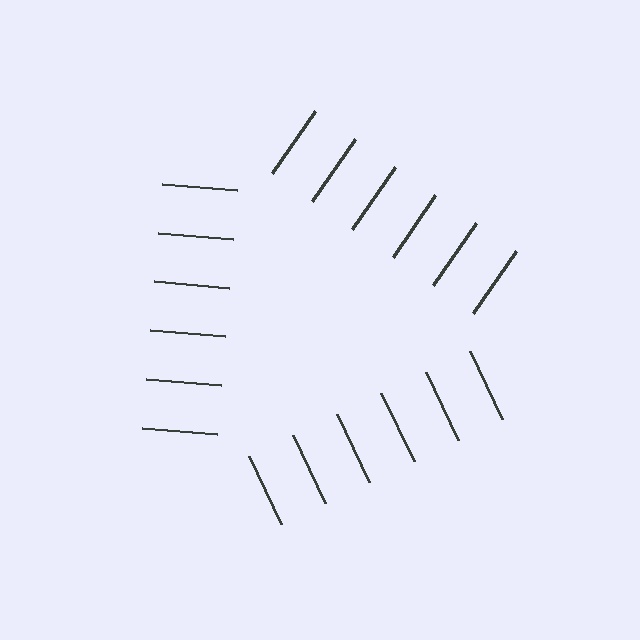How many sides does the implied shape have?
3 sides — the line-ends trace a triangle.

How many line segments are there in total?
18 — 6 along each of the 3 edges.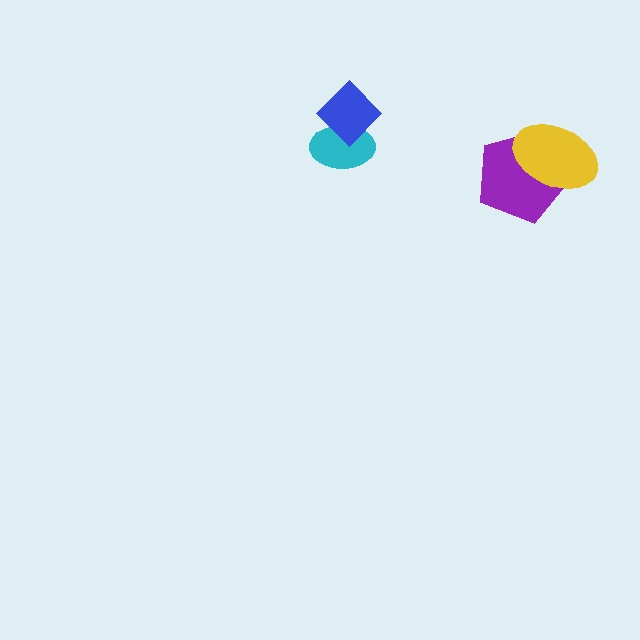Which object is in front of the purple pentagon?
The yellow ellipse is in front of the purple pentagon.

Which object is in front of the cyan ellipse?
The blue diamond is in front of the cyan ellipse.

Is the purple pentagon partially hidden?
Yes, it is partially covered by another shape.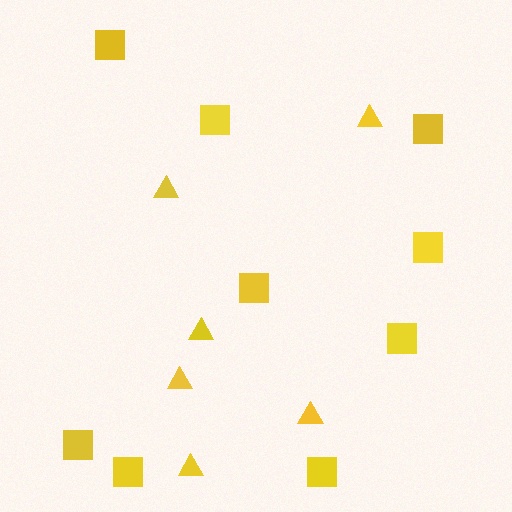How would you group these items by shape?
There are 2 groups: one group of triangles (6) and one group of squares (9).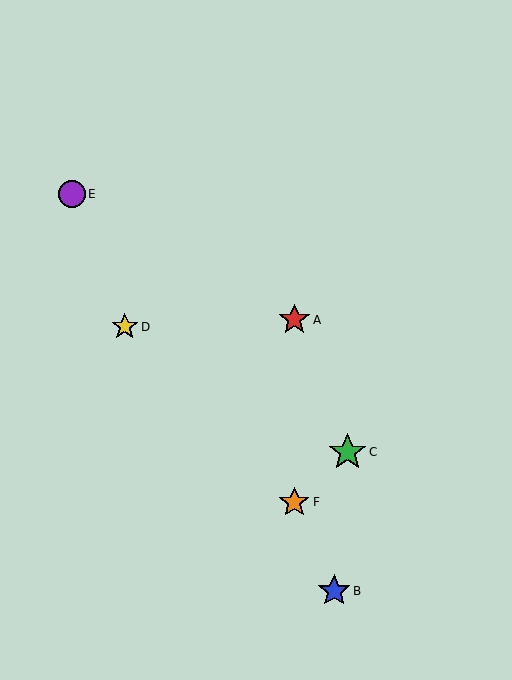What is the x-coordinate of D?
Object D is at x≈125.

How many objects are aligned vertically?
2 objects (A, F) are aligned vertically.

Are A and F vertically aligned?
Yes, both are at x≈294.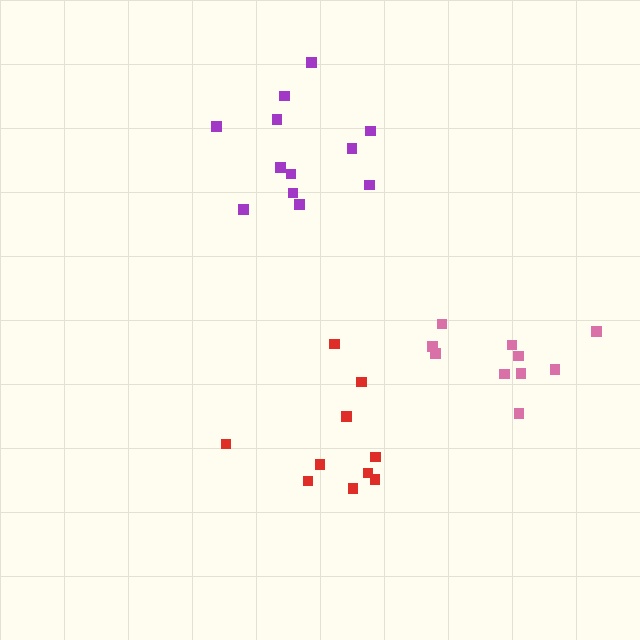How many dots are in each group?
Group 1: 10 dots, Group 2: 12 dots, Group 3: 10 dots (32 total).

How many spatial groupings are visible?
There are 3 spatial groupings.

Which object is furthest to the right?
The pink cluster is rightmost.